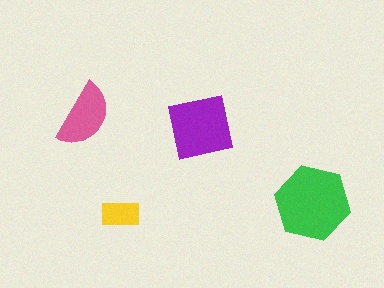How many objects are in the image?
There are 4 objects in the image.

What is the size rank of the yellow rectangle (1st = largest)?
4th.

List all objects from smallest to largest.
The yellow rectangle, the pink semicircle, the purple square, the green hexagon.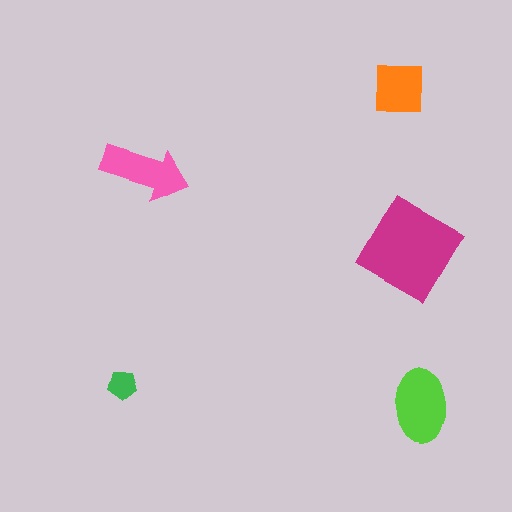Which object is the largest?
The magenta diamond.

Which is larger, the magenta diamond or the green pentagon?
The magenta diamond.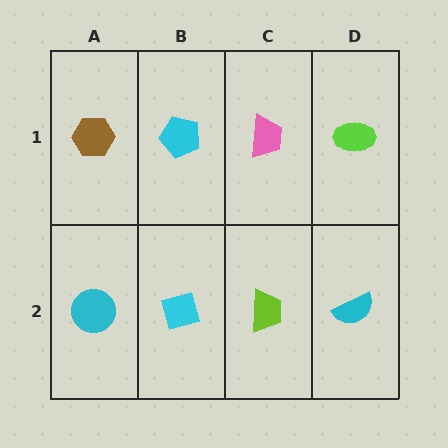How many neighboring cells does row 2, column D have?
2.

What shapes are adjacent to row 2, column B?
A cyan pentagon (row 1, column B), a cyan circle (row 2, column A), a lime trapezoid (row 2, column C).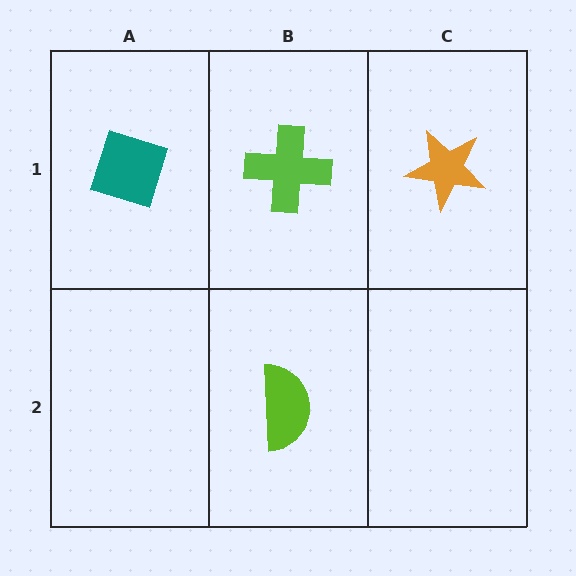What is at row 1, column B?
A lime cross.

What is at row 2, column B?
A lime semicircle.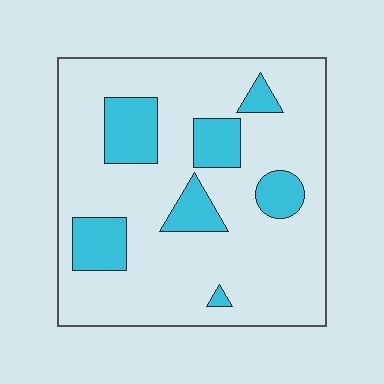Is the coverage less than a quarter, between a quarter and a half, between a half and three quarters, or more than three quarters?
Less than a quarter.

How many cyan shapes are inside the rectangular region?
7.